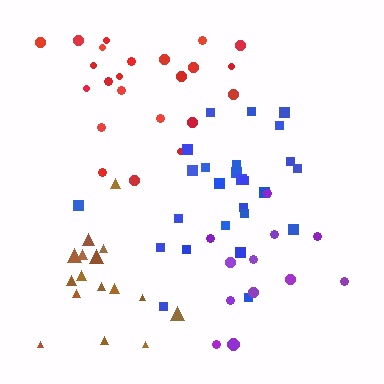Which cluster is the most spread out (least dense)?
Purple.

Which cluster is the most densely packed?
Brown.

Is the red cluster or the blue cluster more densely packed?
Blue.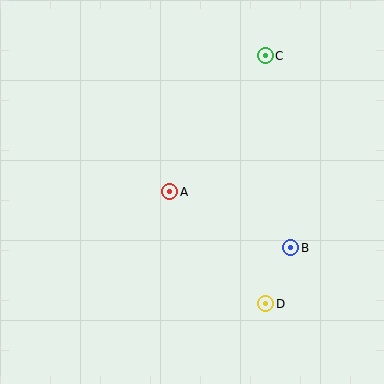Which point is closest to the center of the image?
Point A at (170, 192) is closest to the center.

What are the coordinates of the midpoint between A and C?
The midpoint between A and C is at (217, 124).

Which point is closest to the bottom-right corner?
Point D is closest to the bottom-right corner.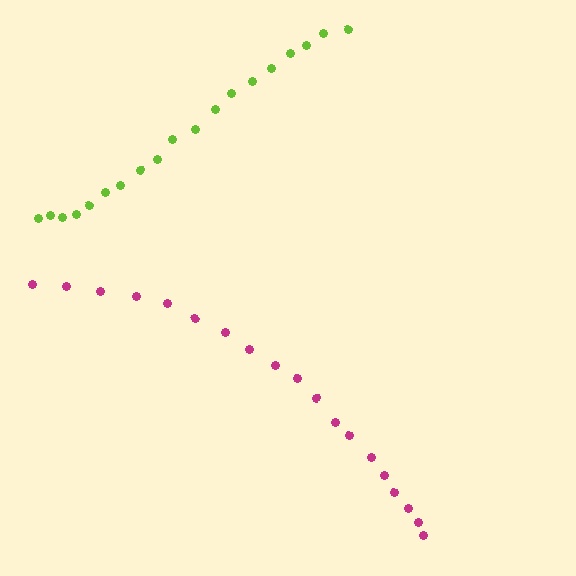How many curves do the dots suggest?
There are 2 distinct paths.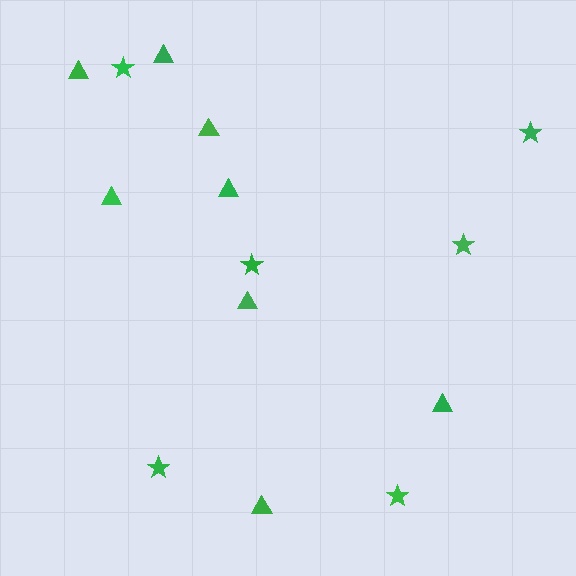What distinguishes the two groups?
There are 2 groups: one group of stars (6) and one group of triangles (8).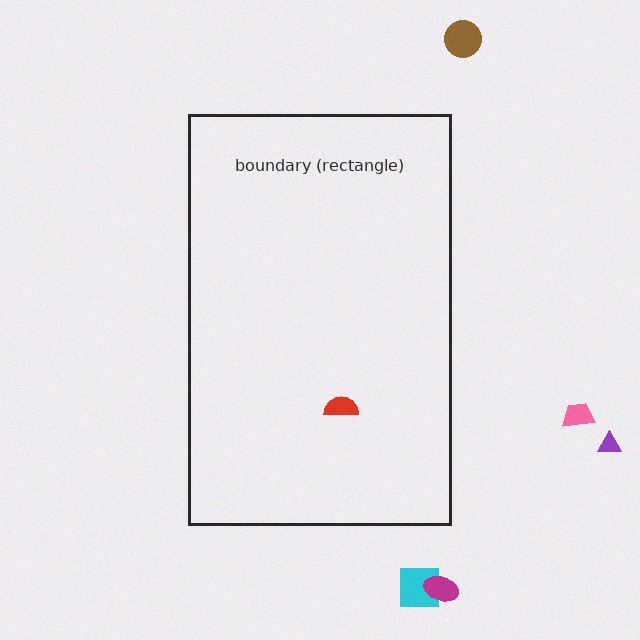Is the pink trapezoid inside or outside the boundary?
Outside.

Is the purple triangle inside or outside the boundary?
Outside.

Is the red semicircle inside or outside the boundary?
Inside.